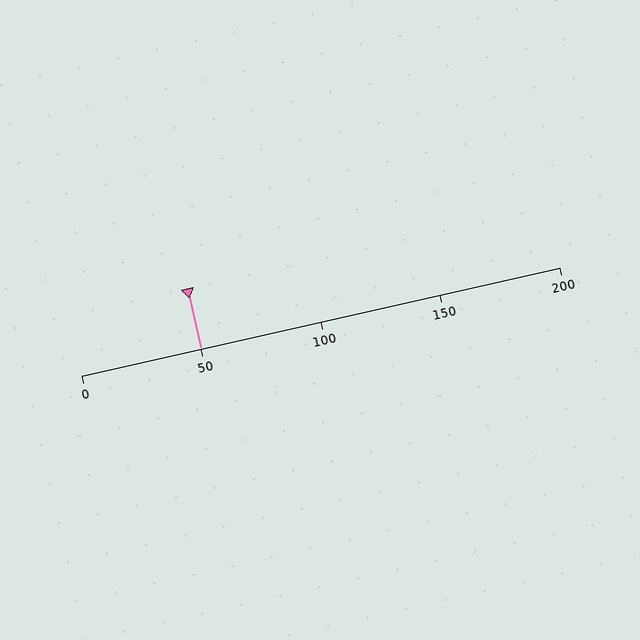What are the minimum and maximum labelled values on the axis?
The axis runs from 0 to 200.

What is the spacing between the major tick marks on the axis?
The major ticks are spaced 50 apart.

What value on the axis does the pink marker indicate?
The marker indicates approximately 50.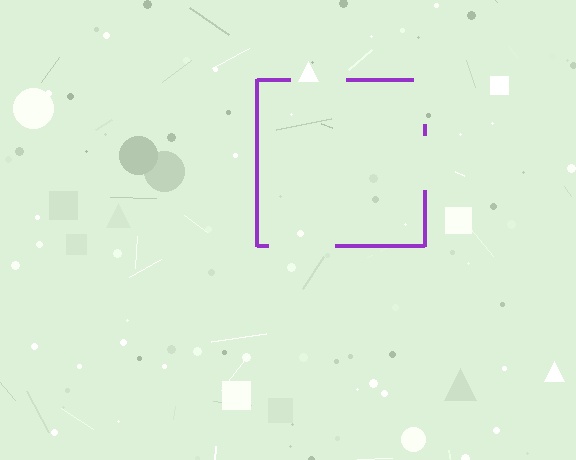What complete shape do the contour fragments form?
The contour fragments form a square.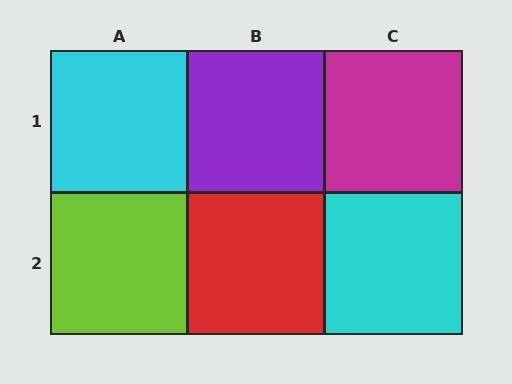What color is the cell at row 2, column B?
Red.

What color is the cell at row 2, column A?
Lime.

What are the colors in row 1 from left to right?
Cyan, purple, magenta.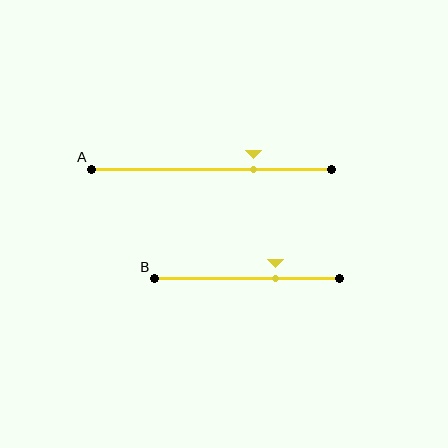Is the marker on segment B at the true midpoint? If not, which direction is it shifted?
No, the marker on segment B is shifted to the right by about 16% of the segment length.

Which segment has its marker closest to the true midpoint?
Segment B has its marker closest to the true midpoint.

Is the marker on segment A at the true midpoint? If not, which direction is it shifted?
No, the marker on segment A is shifted to the right by about 17% of the segment length.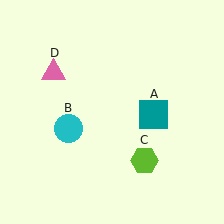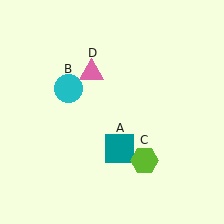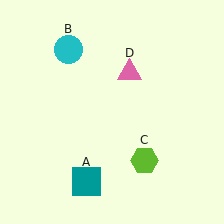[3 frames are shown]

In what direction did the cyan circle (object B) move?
The cyan circle (object B) moved up.